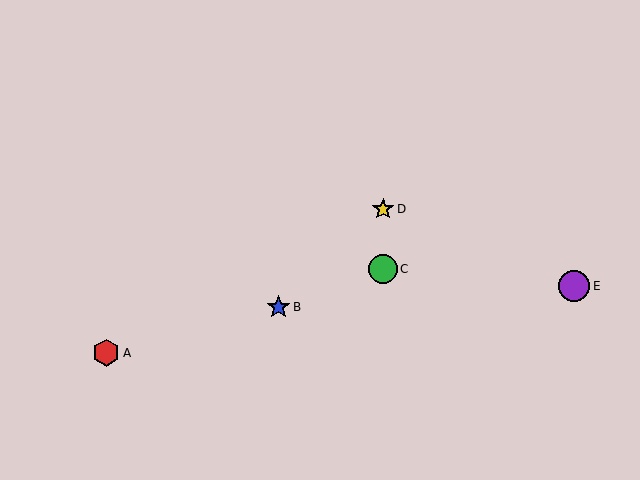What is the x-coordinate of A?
Object A is at x≈106.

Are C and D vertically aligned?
Yes, both are at x≈383.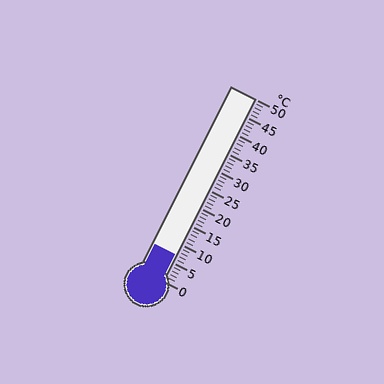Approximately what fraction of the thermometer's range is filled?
The thermometer is filled to approximately 15% of its range.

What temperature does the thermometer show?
The thermometer shows approximately 7°C.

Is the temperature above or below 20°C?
The temperature is below 20°C.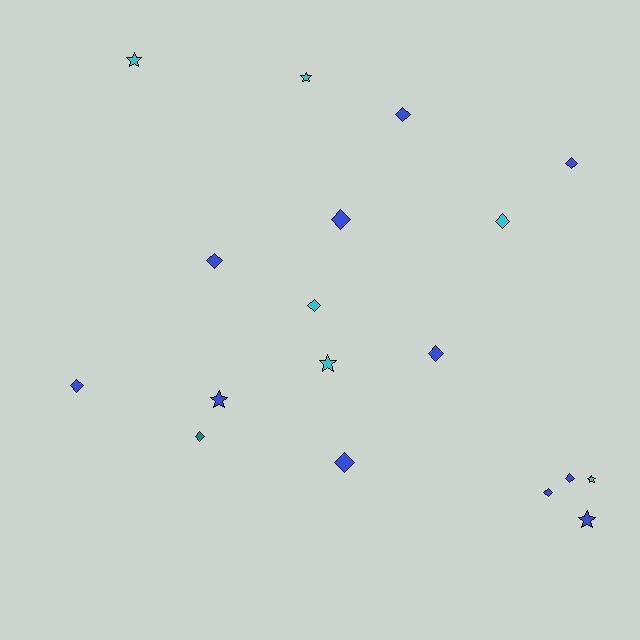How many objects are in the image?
There are 18 objects.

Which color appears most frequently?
Blue, with 11 objects.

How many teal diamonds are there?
There is 1 teal diamond.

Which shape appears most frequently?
Diamond, with 12 objects.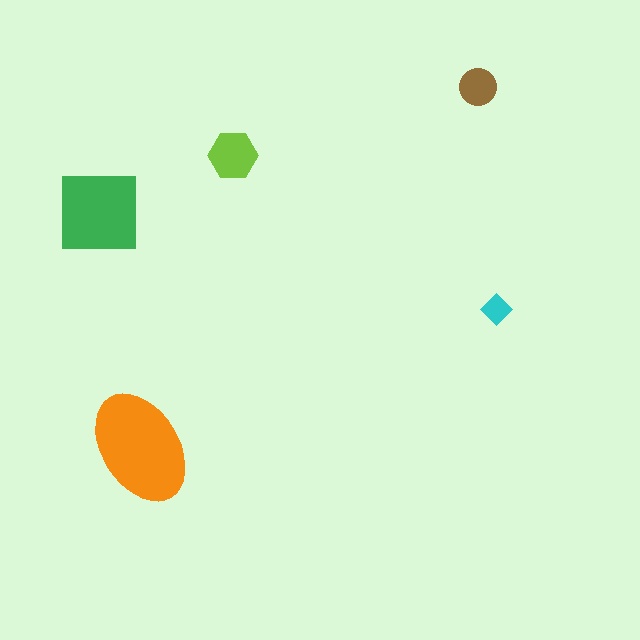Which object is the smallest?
The cyan diamond.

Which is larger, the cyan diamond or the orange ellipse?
The orange ellipse.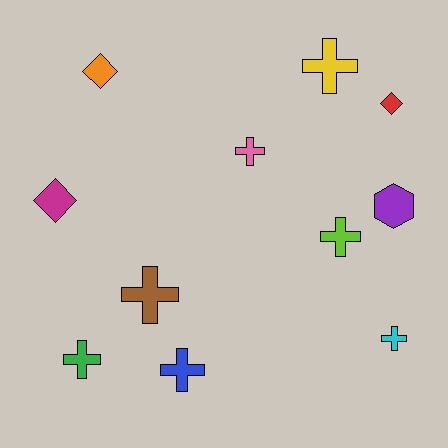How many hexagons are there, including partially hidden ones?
There is 1 hexagon.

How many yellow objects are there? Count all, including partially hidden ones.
There is 1 yellow object.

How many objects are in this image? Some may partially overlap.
There are 11 objects.